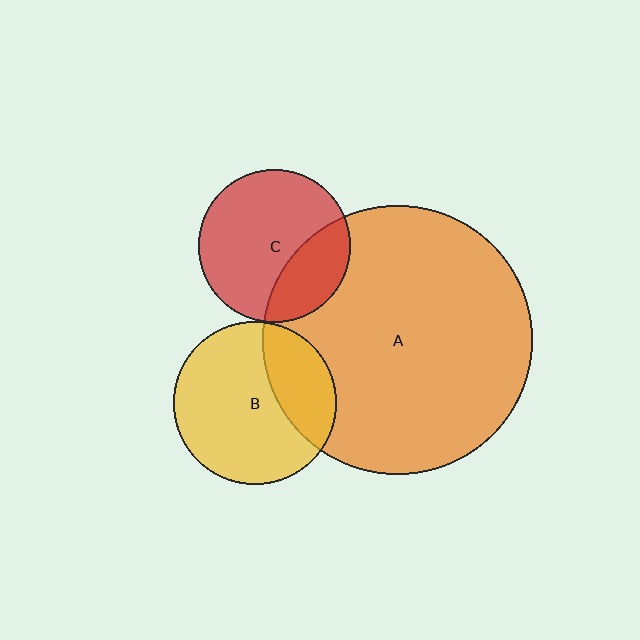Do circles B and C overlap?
Yes.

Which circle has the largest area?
Circle A (orange).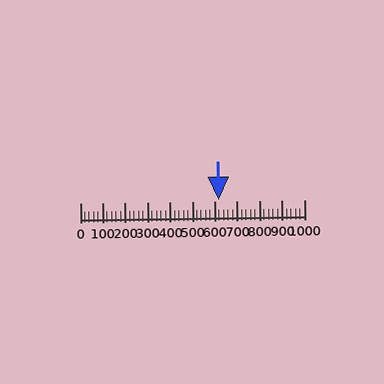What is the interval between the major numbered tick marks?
The major tick marks are spaced 100 units apart.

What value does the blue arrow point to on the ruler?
The blue arrow points to approximately 616.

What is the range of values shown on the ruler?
The ruler shows values from 0 to 1000.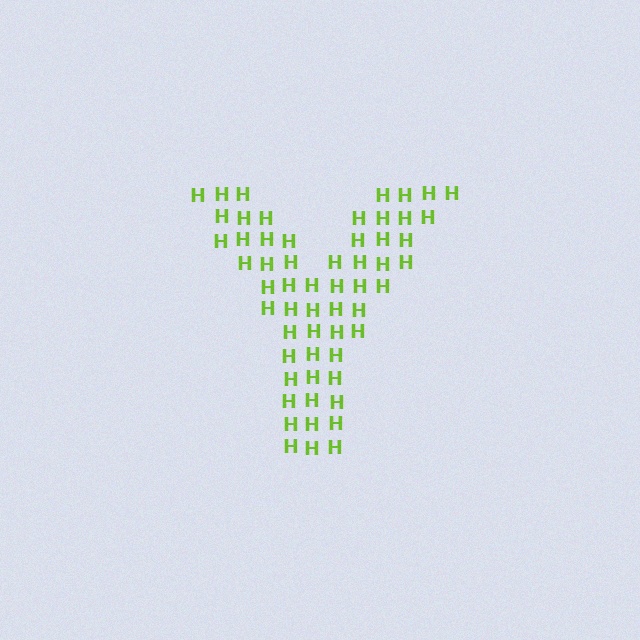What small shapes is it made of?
It is made of small letter H's.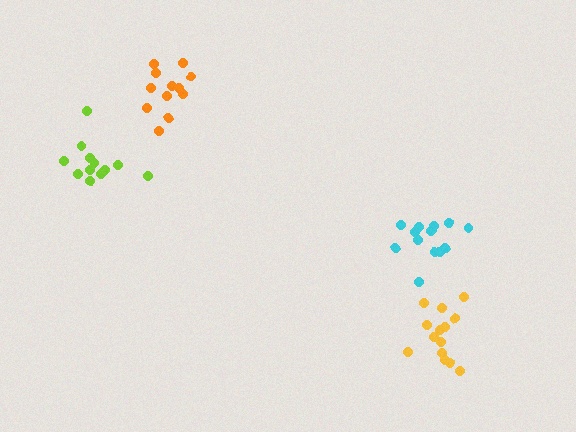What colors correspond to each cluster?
The clusters are colored: cyan, orange, yellow, lime.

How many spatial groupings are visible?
There are 4 spatial groupings.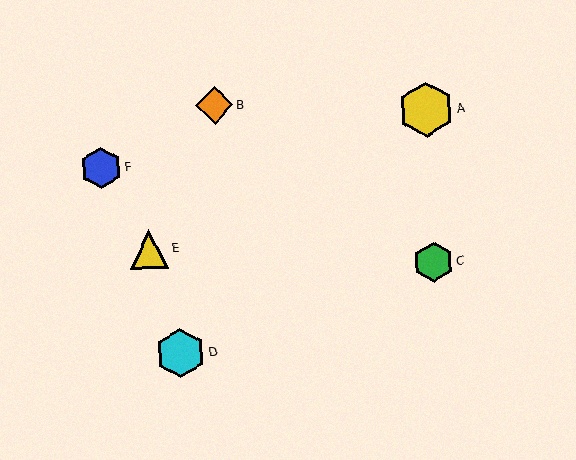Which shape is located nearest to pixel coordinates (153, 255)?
The yellow triangle (labeled E) at (149, 249) is nearest to that location.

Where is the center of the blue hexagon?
The center of the blue hexagon is at (101, 168).